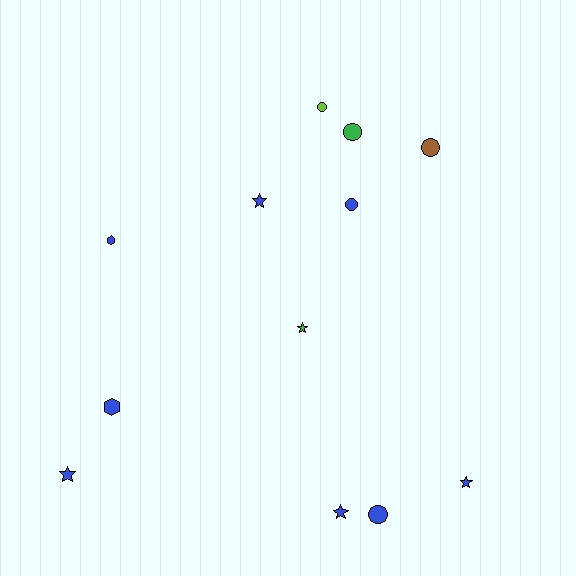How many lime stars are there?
There are no lime stars.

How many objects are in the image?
There are 12 objects.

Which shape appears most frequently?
Circle, with 5 objects.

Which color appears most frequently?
Blue, with 8 objects.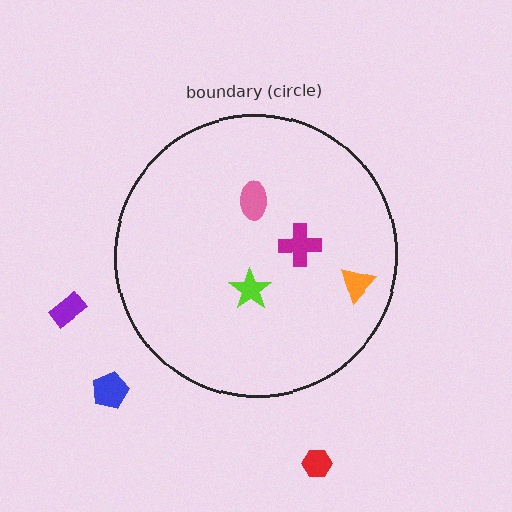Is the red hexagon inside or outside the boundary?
Outside.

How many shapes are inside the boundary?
4 inside, 3 outside.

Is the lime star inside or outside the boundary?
Inside.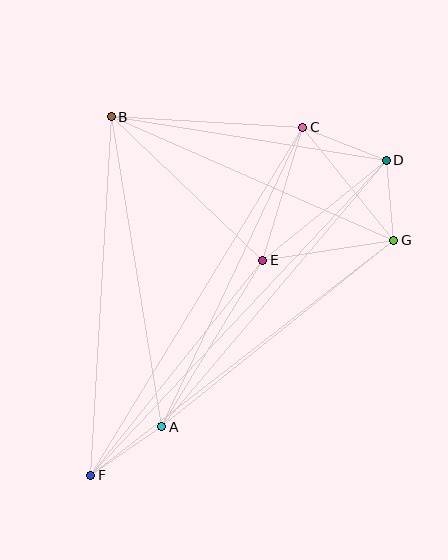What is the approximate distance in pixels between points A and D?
The distance between A and D is approximately 349 pixels.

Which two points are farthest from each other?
Points D and F are farthest from each other.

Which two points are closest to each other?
Points D and G are closest to each other.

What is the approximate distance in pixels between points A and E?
The distance between A and E is approximately 195 pixels.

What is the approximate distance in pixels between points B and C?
The distance between B and C is approximately 191 pixels.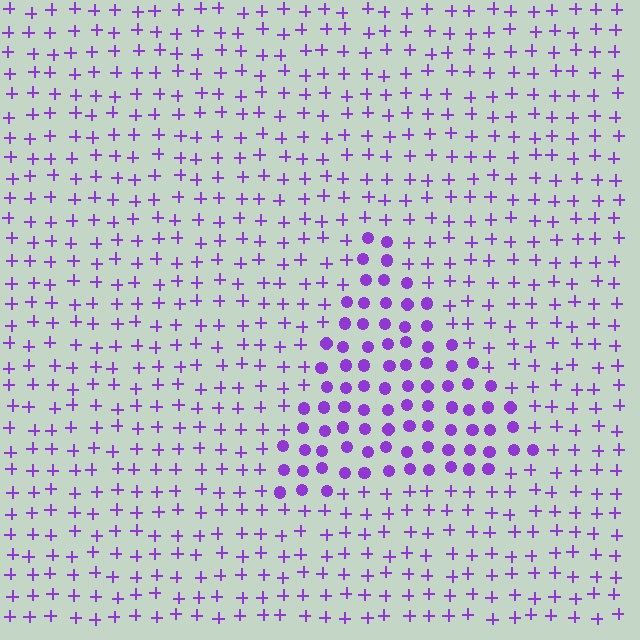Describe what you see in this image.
The image is filled with small purple elements arranged in a uniform grid. A triangle-shaped region contains circles, while the surrounding area contains plus signs. The boundary is defined purely by the change in element shape.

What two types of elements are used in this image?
The image uses circles inside the triangle region and plus signs outside it.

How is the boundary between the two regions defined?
The boundary is defined by a change in element shape: circles inside vs. plus signs outside. All elements share the same color and spacing.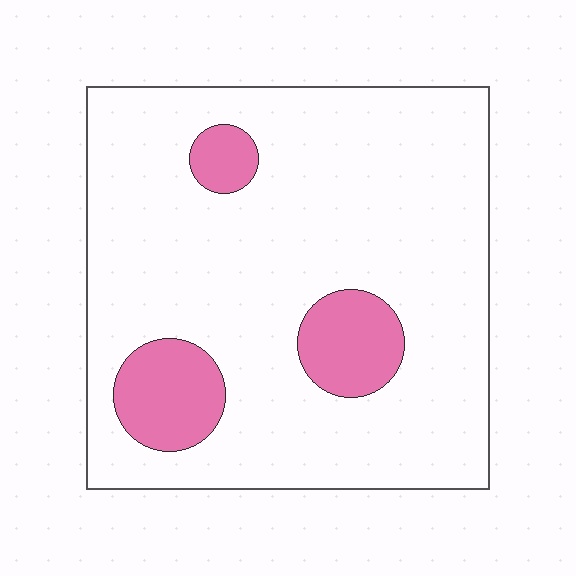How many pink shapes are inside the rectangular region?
3.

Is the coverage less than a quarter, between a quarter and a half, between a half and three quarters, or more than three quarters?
Less than a quarter.